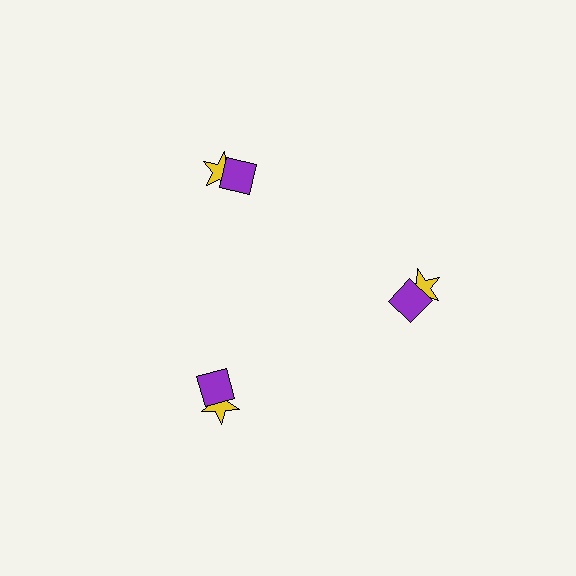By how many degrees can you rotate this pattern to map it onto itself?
The pattern maps onto itself every 120 degrees of rotation.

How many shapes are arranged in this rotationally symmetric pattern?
There are 6 shapes, arranged in 3 groups of 2.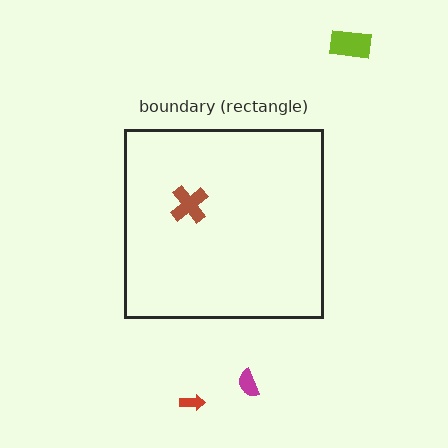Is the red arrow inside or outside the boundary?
Outside.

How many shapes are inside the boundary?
1 inside, 3 outside.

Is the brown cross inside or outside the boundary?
Inside.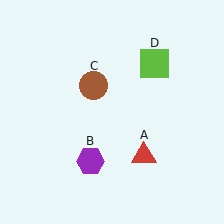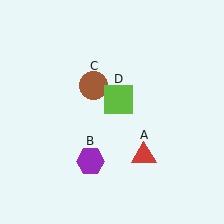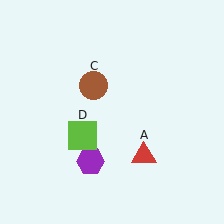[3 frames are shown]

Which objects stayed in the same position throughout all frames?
Red triangle (object A) and purple hexagon (object B) and brown circle (object C) remained stationary.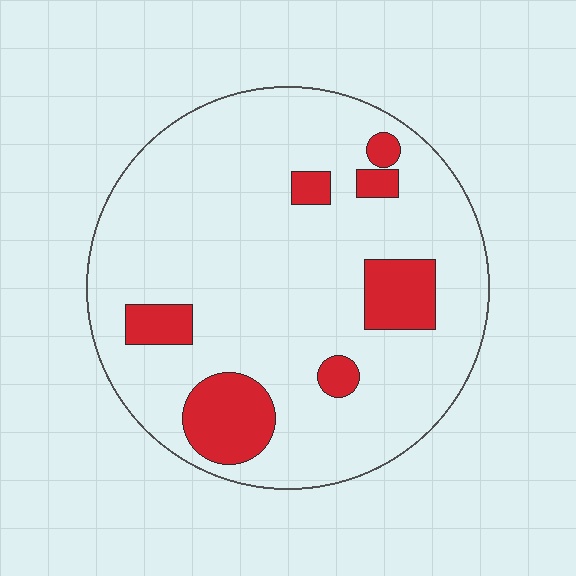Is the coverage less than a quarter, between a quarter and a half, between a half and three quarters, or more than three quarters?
Less than a quarter.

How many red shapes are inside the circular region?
7.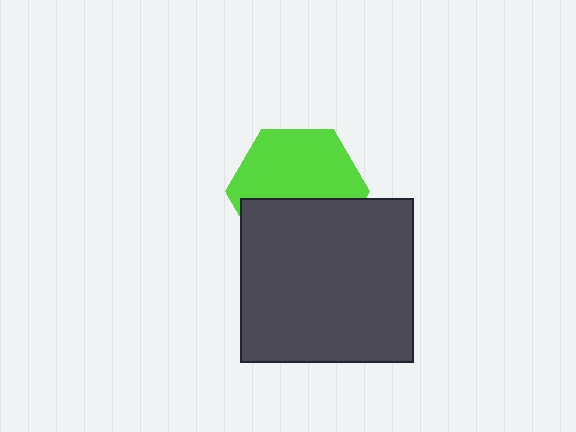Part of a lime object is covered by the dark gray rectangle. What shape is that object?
It is a hexagon.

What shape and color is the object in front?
The object in front is a dark gray rectangle.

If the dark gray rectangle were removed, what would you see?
You would see the complete lime hexagon.